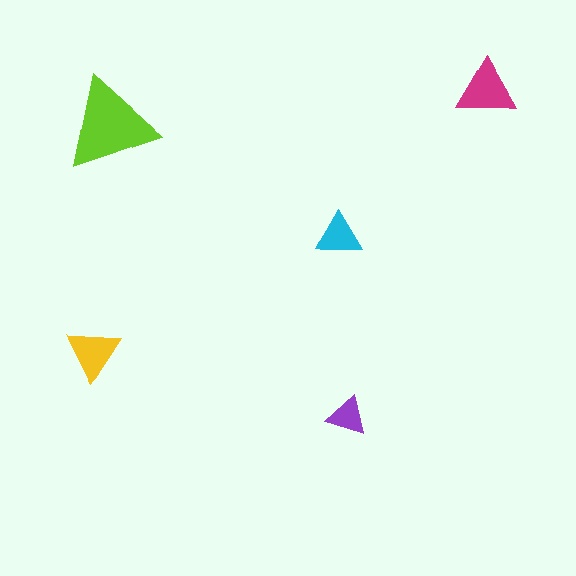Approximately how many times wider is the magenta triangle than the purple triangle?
About 1.5 times wider.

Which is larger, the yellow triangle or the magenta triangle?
The magenta one.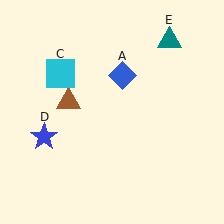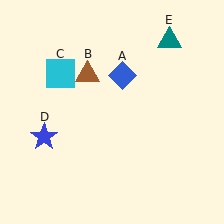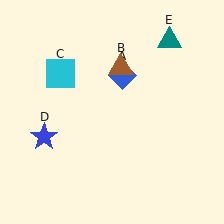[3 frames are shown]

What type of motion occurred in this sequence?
The brown triangle (object B) rotated clockwise around the center of the scene.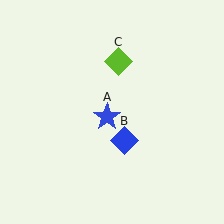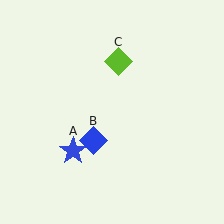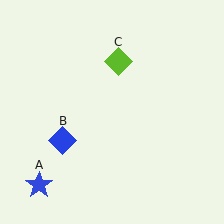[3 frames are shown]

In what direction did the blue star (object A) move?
The blue star (object A) moved down and to the left.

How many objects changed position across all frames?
2 objects changed position: blue star (object A), blue diamond (object B).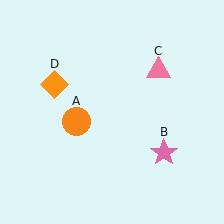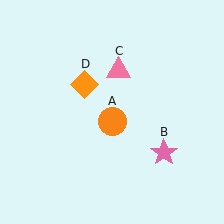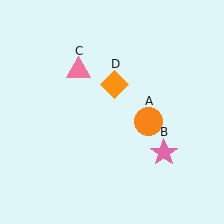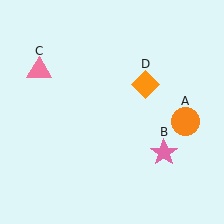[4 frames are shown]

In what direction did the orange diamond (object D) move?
The orange diamond (object D) moved right.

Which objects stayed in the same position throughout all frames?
Pink star (object B) remained stationary.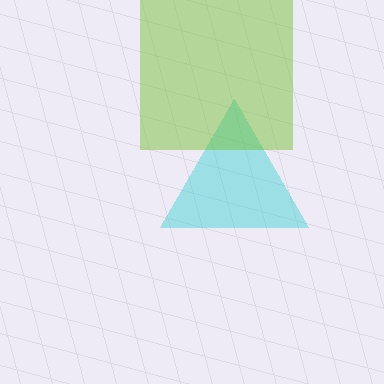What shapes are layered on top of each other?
The layered shapes are: a cyan triangle, a lime square.